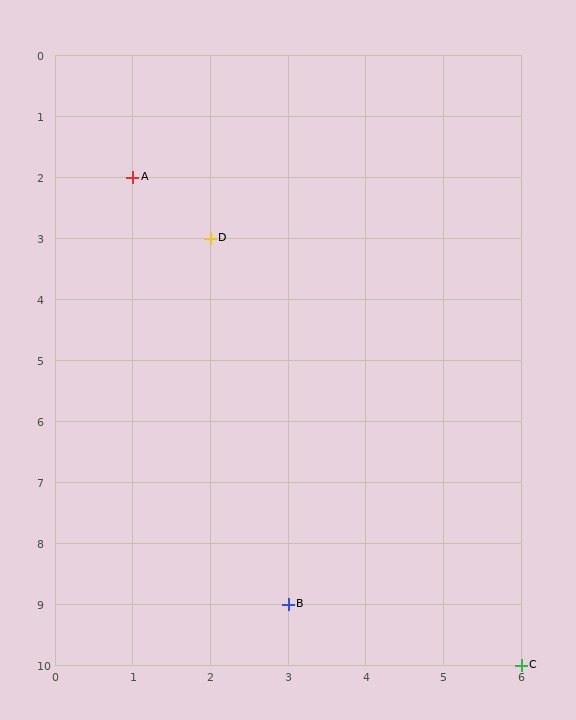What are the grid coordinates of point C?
Point C is at grid coordinates (6, 10).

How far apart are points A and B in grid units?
Points A and B are 2 columns and 7 rows apart (about 7.3 grid units diagonally).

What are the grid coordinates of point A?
Point A is at grid coordinates (1, 2).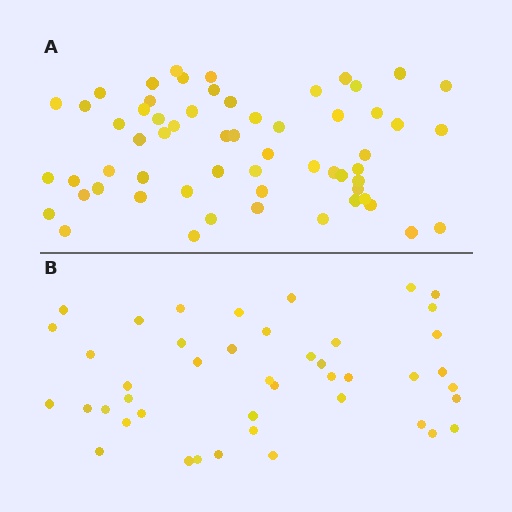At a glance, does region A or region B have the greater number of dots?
Region A (the top region) has more dots.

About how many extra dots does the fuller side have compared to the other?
Region A has approximately 15 more dots than region B.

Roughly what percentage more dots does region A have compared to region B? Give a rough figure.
About 35% more.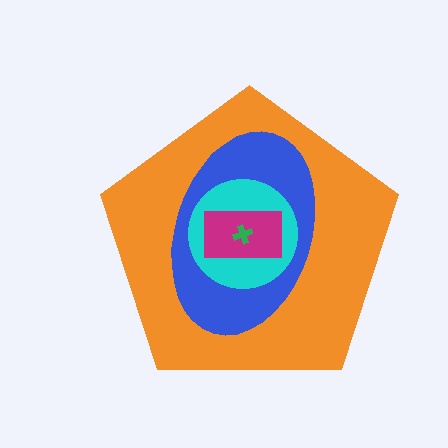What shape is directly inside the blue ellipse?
The cyan circle.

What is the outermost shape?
The orange pentagon.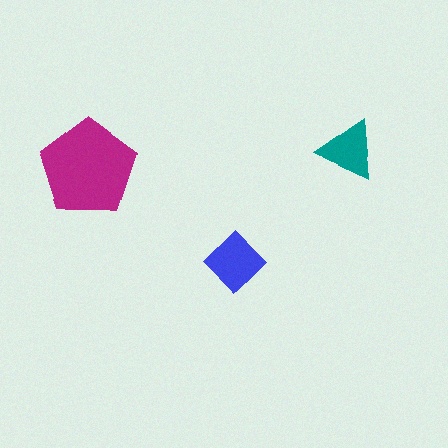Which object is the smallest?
The teal triangle.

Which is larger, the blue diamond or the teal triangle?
The blue diamond.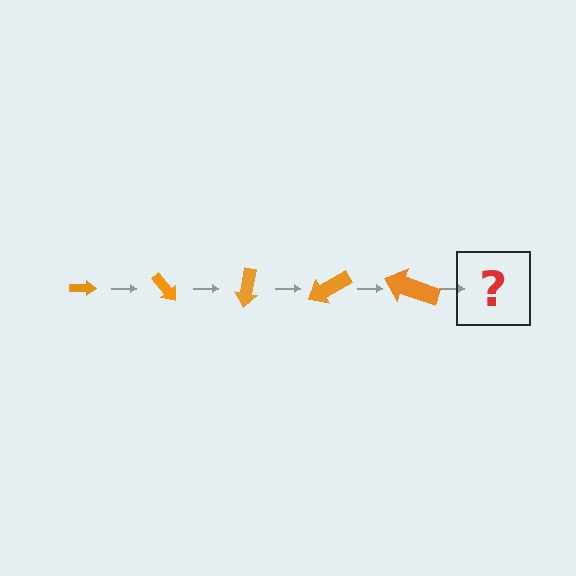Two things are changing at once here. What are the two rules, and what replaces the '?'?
The two rules are that the arrow grows larger each step and it rotates 50 degrees each step. The '?' should be an arrow, larger than the previous one and rotated 250 degrees from the start.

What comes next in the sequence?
The next element should be an arrow, larger than the previous one and rotated 250 degrees from the start.